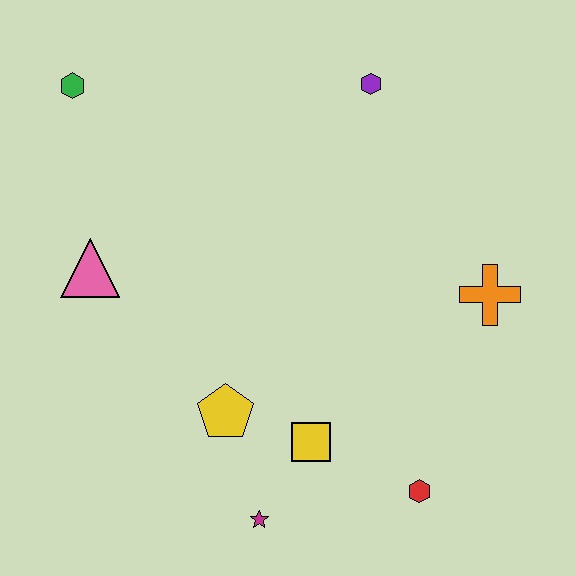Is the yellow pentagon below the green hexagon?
Yes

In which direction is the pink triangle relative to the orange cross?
The pink triangle is to the left of the orange cross.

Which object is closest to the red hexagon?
The yellow square is closest to the red hexagon.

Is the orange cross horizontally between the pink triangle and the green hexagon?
No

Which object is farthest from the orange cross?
The green hexagon is farthest from the orange cross.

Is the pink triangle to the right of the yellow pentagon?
No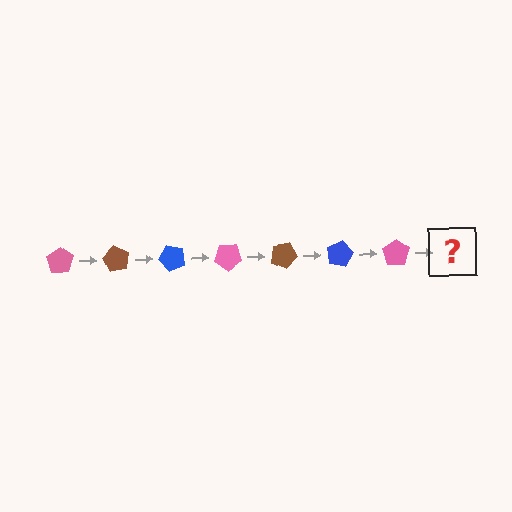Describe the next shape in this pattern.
It should be a brown pentagon, rotated 420 degrees from the start.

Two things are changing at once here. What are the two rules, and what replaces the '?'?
The two rules are that it rotates 60 degrees each step and the color cycles through pink, brown, and blue. The '?' should be a brown pentagon, rotated 420 degrees from the start.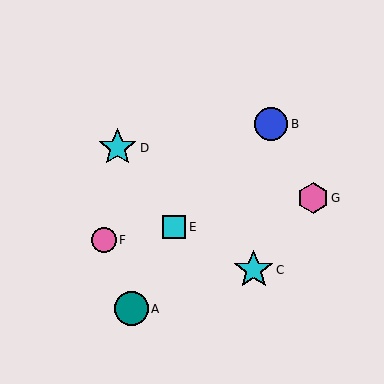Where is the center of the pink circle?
The center of the pink circle is at (104, 240).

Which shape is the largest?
The cyan star (labeled C) is the largest.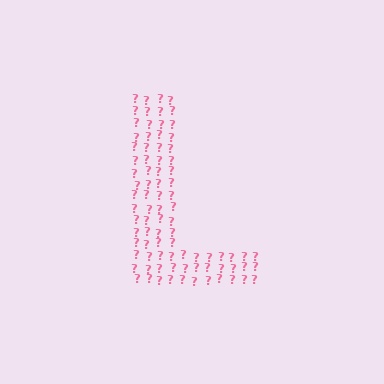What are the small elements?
The small elements are question marks.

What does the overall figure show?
The overall figure shows the letter L.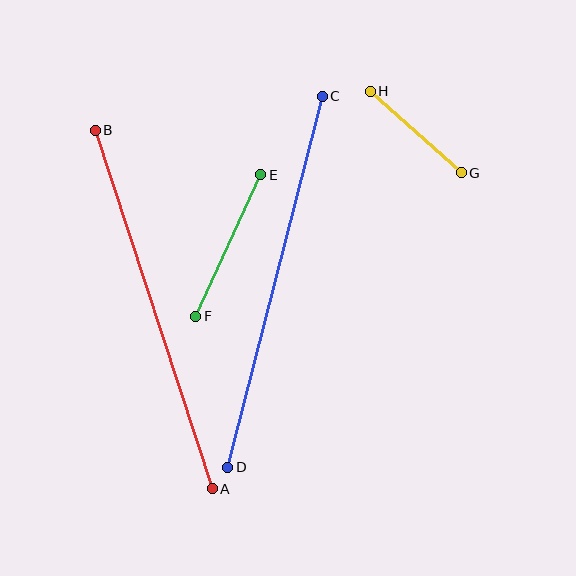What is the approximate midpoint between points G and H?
The midpoint is at approximately (416, 132) pixels.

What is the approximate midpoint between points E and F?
The midpoint is at approximately (228, 246) pixels.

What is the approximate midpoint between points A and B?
The midpoint is at approximately (154, 309) pixels.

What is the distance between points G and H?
The distance is approximately 122 pixels.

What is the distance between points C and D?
The distance is approximately 383 pixels.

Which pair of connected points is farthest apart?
Points C and D are farthest apart.